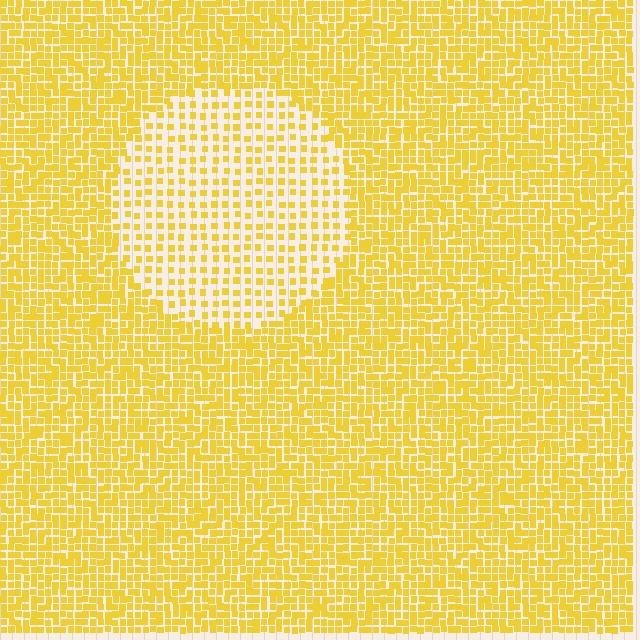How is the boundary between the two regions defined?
The boundary is defined by a change in element density (approximately 2.2x ratio). All elements are the same color, size, and shape.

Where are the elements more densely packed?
The elements are more densely packed outside the circle boundary.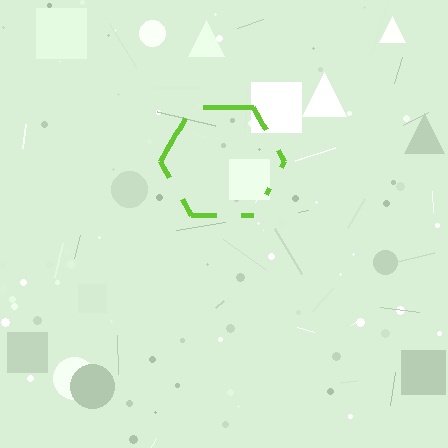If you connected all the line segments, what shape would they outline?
They would outline a hexagon.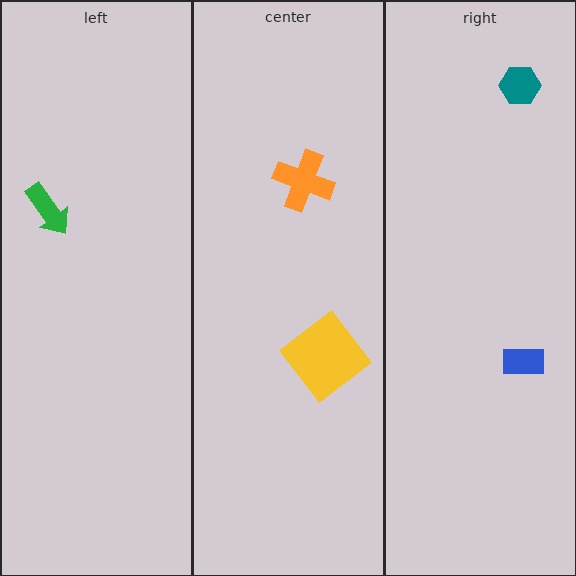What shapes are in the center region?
The yellow diamond, the orange cross.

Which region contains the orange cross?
The center region.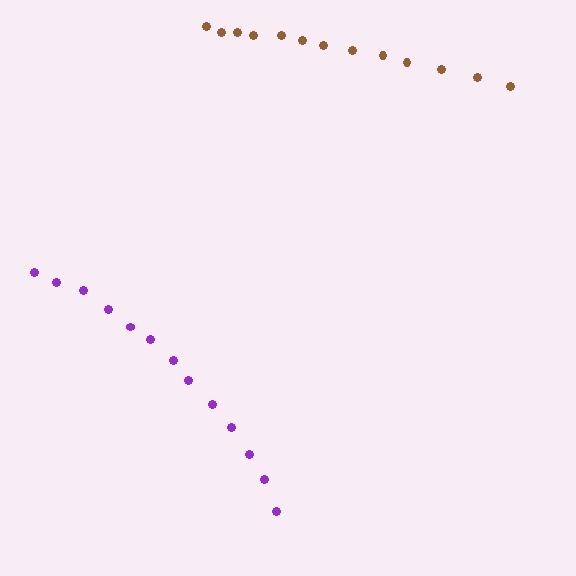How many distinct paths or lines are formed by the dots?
There are 2 distinct paths.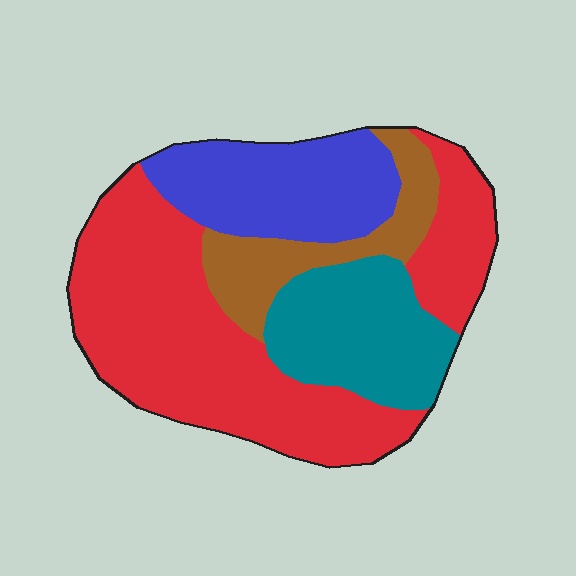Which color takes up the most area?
Red, at roughly 50%.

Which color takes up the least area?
Brown, at roughly 15%.